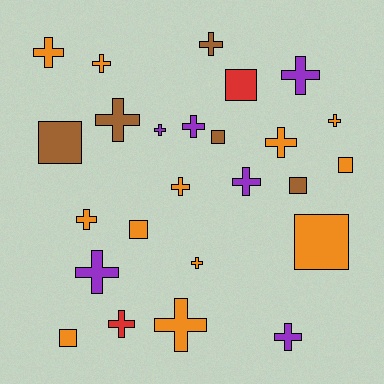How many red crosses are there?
There is 1 red cross.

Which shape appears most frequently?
Cross, with 17 objects.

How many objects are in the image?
There are 25 objects.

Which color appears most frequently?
Orange, with 12 objects.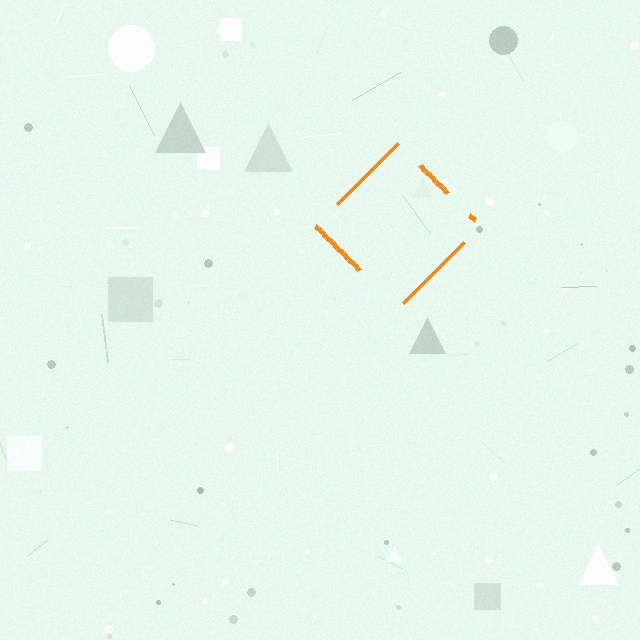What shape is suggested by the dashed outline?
The dashed outline suggests a diamond.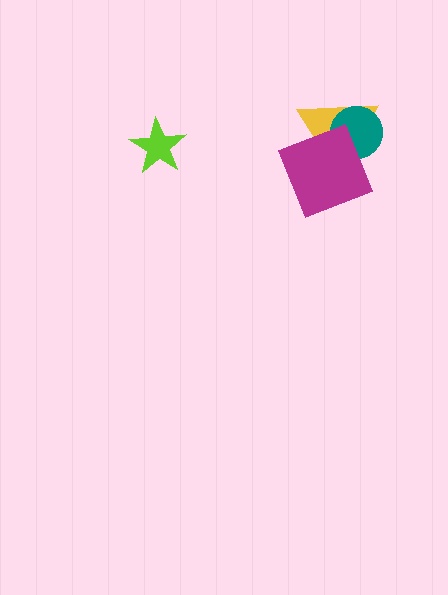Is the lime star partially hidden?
No, no other shape covers it.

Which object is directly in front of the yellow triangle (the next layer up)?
The teal circle is directly in front of the yellow triangle.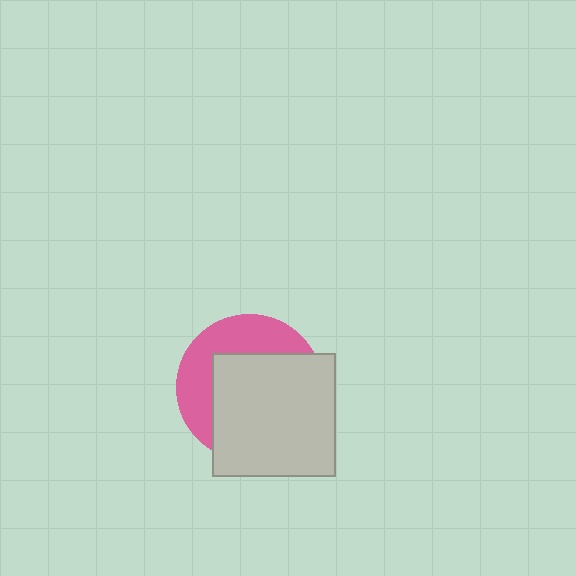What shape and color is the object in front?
The object in front is a light gray square.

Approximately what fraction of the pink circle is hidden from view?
Roughly 63% of the pink circle is hidden behind the light gray square.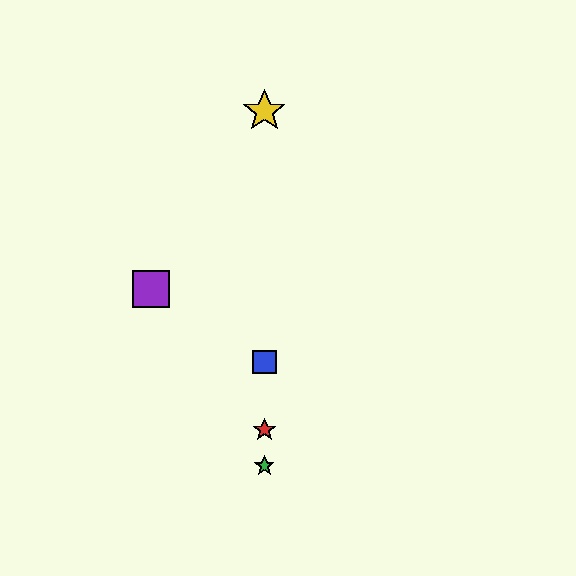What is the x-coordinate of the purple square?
The purple square is at x≈151.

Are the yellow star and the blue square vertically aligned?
Yes, both are at x≈264.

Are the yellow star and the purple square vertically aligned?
No, the yellow star is at x≈264 and the purple square is at x≈151.